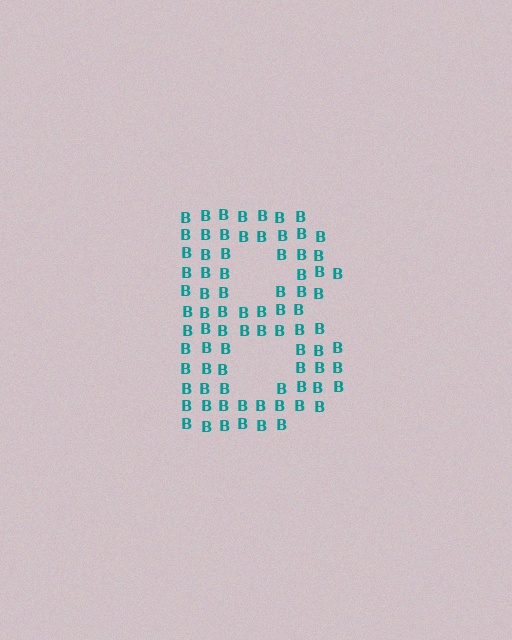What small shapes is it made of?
It is made of small letter B's.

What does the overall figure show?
The overall figure shows the letter B.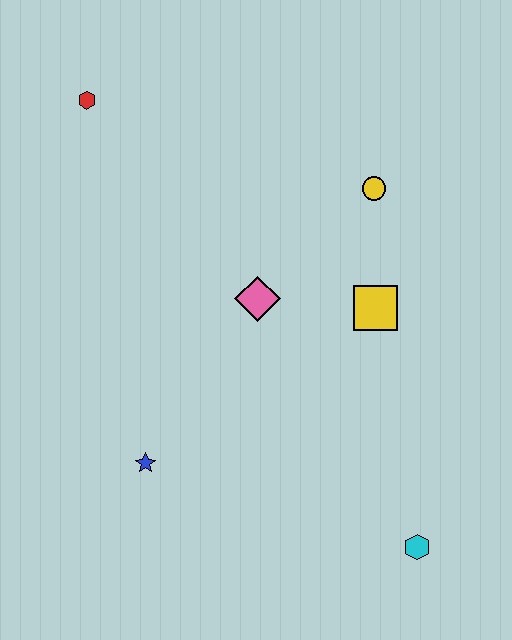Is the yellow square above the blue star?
Yes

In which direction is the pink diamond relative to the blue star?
The pink diamond is above the blue star.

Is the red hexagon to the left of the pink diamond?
Yes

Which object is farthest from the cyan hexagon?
The red hexagon is farthest from the cyan hexagon.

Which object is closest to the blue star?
The pink diamond is closest to the blue star.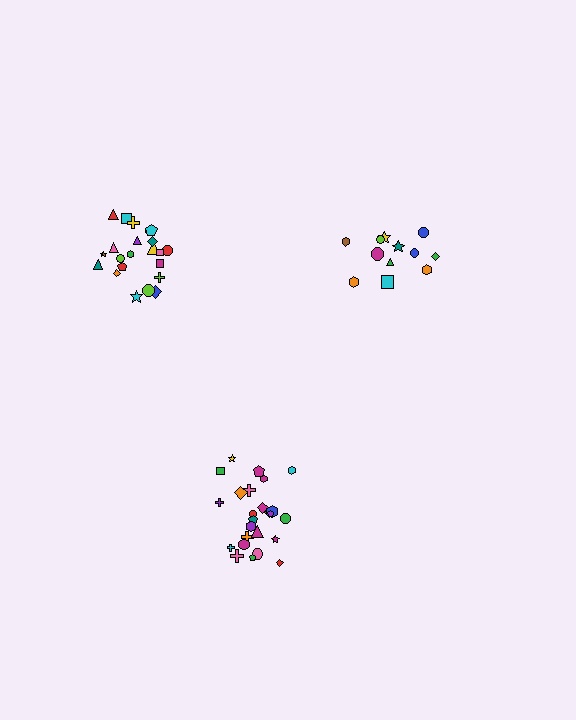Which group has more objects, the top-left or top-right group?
The top-left group.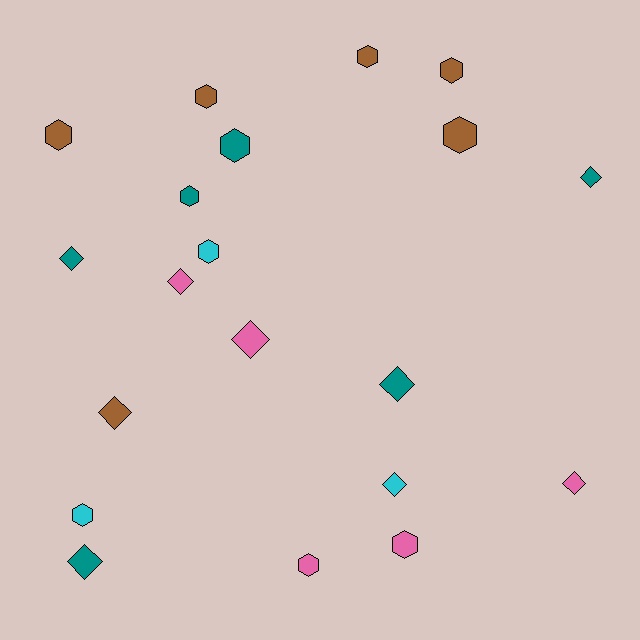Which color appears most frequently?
Brown, with 6 objects.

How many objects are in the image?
There are 20 objects.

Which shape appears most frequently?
Hexagon, with 11 objects.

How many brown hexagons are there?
There are 5 brown hexagons.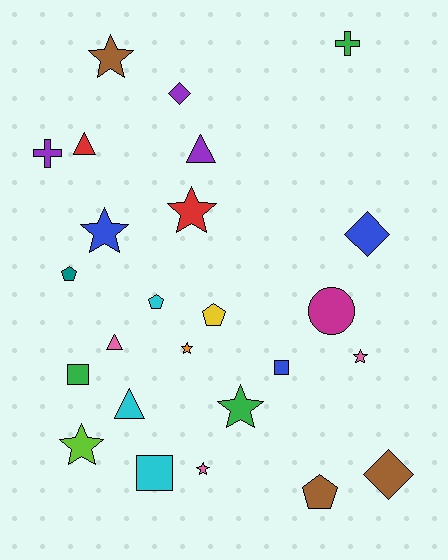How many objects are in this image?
There are 25 objects.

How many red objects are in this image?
There are 2 red objects.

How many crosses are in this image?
There are 2 crosses.